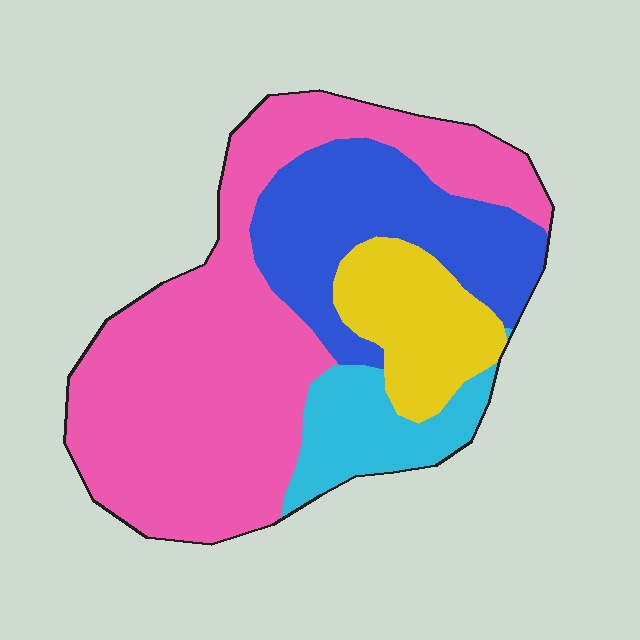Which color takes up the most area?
Pink, at roughly 55%.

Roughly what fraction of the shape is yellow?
Yellow takes up about one eighth (1/8) of the shape.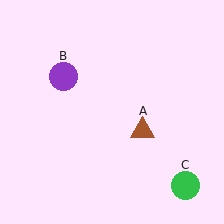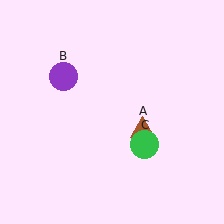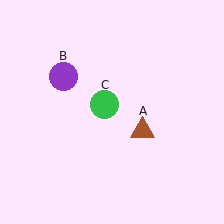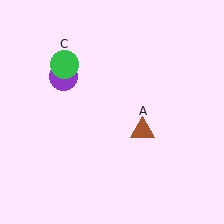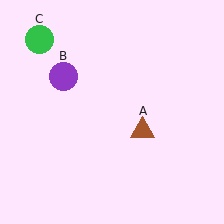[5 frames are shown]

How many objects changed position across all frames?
1 object changed position: green circle (object C).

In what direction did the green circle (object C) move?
The green circle (object C) moved up and to the left.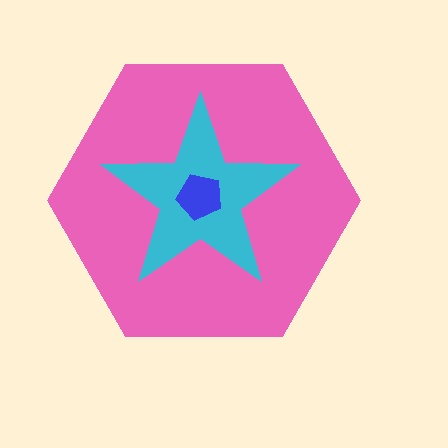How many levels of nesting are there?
3.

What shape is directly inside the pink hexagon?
The cyan star.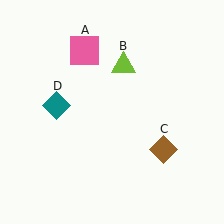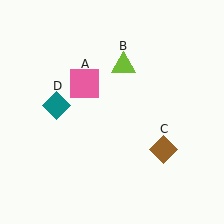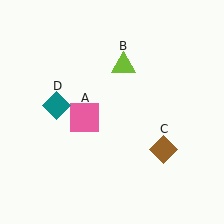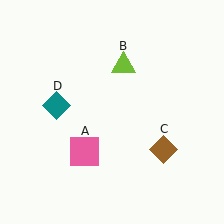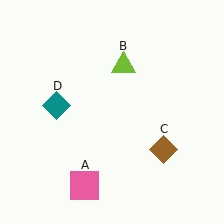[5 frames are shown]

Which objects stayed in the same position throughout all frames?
Lime triangle (object B) and brown diamond (object C) and teal diamond (object D) remained stationary.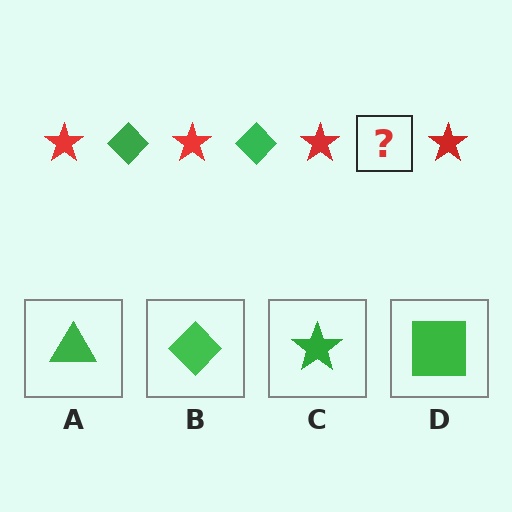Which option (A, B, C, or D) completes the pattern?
B.